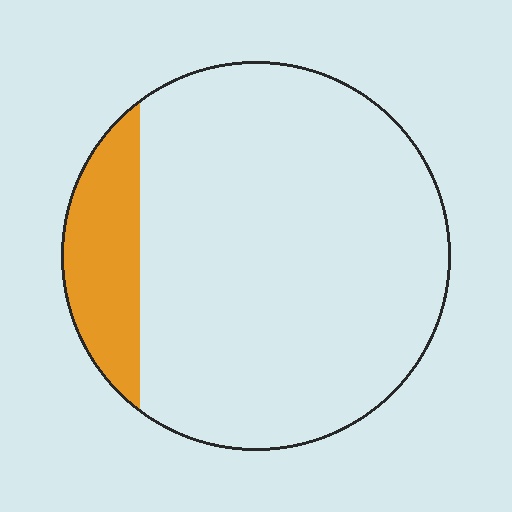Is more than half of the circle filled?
No.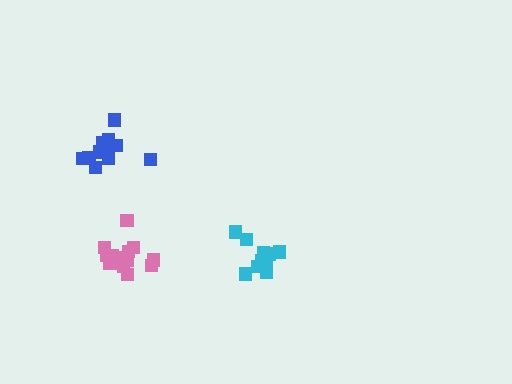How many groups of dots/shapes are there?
There are 3 groups.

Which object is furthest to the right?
The cyan cluster is rightmost.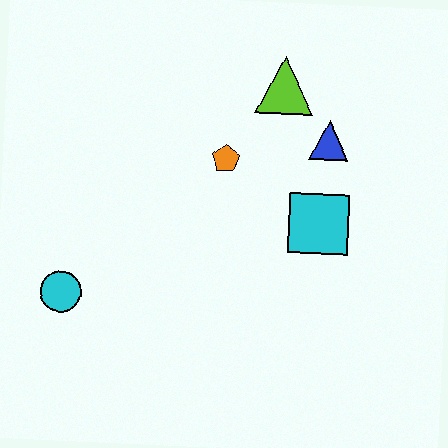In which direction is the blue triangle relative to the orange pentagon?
The blue triangle is to the right of the orange pentagon.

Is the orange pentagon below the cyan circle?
No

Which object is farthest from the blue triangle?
The cyan circle is farthest from the blue triangle.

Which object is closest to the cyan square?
The blue triangle is closest to the cyan square.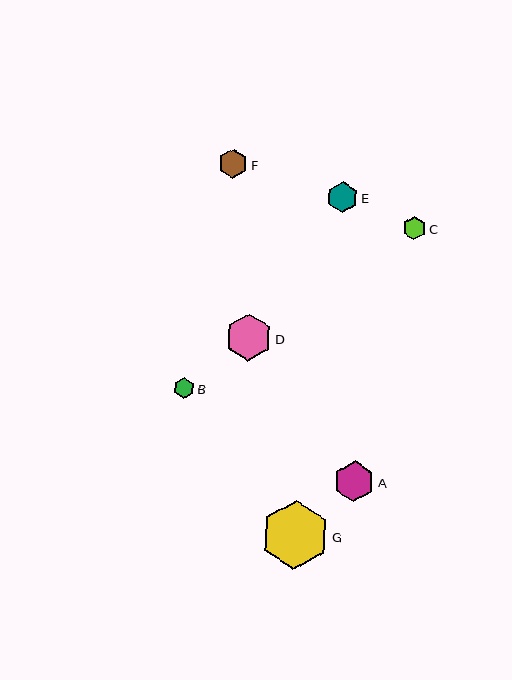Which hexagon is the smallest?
Hexagon B is the smallest with a size of approximately 21 pixels.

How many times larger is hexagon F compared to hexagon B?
Hexagon F is approximately 1.4 times the size of hexagon B.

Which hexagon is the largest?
Hexagon G is the largest with a size of approximately 69 pixels.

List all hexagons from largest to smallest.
From largest to smallest: G, D, A, E, F, C, B.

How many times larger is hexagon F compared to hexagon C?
Hexagon F is approximately 1.3 times the size of hexagon C.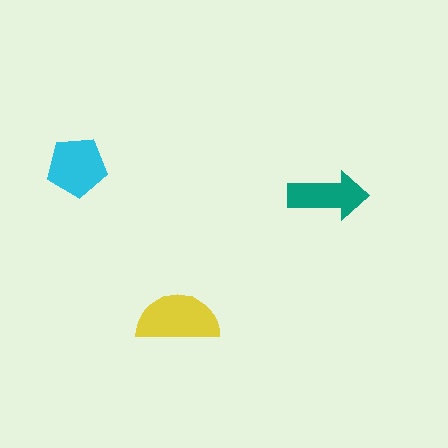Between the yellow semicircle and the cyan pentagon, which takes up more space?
The yellow semicircle.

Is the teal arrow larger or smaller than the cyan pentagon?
Smaller.